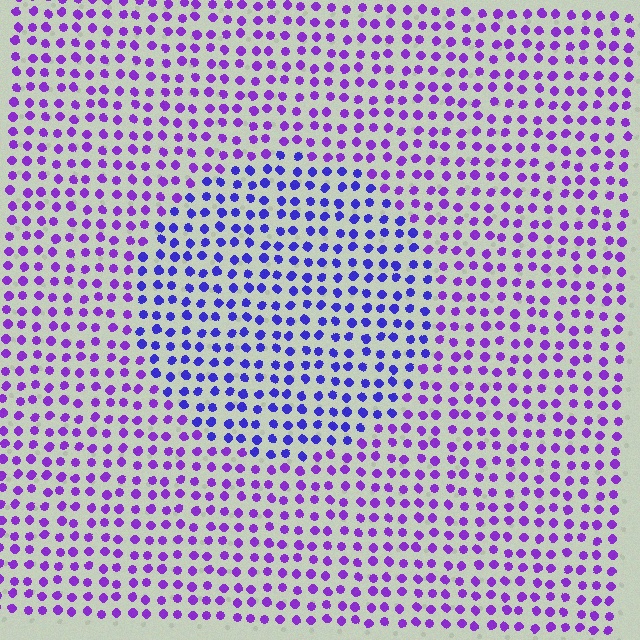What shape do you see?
I see a circle.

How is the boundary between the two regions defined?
The boundary is defined purely by a slight shift in hue (about 31 degrees). Spacing, size, and orientation are identical on both sides.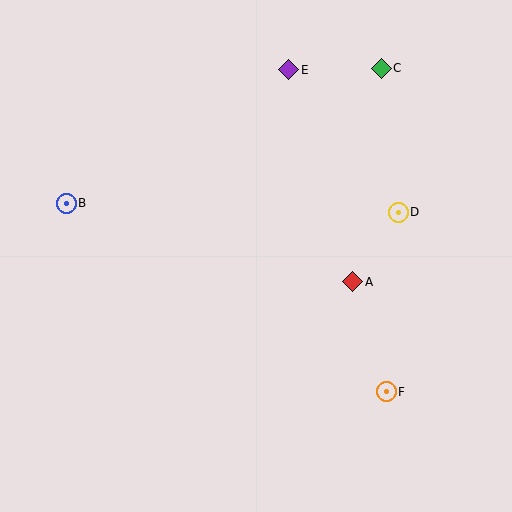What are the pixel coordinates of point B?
Point B is at (66, 203).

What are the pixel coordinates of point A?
Point A is at (353, 282).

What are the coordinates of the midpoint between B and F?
The midpoint between B and F is at (226, 298).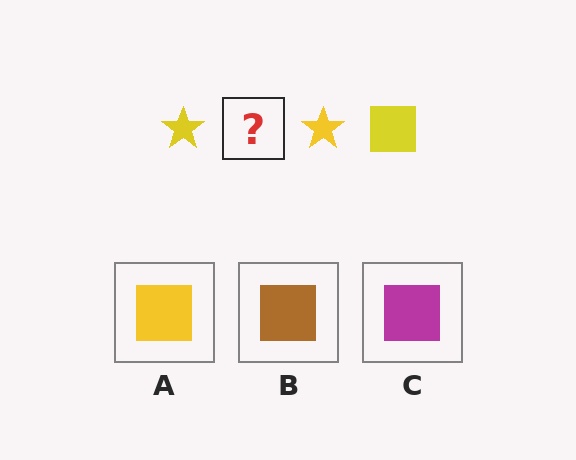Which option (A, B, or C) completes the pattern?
A.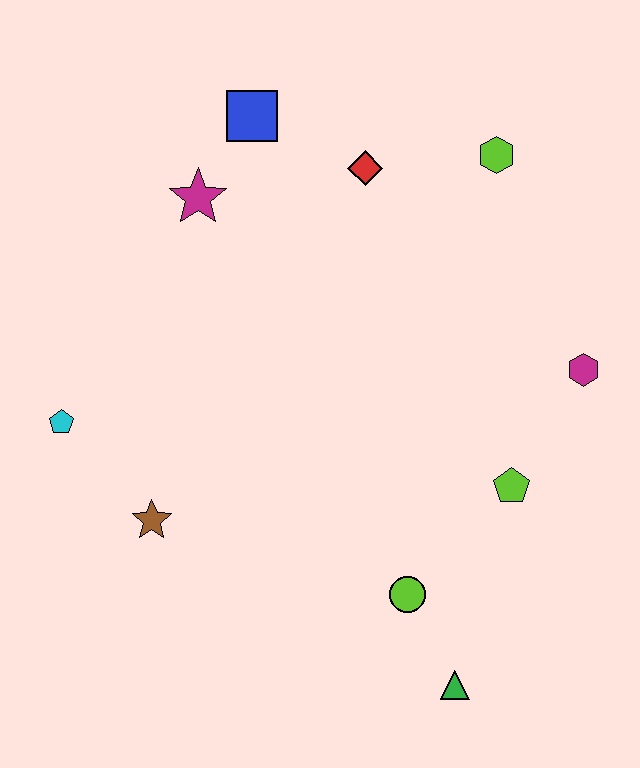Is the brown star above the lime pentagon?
No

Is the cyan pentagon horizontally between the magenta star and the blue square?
No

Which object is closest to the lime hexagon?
The red diamond is closest to the lime hexagon.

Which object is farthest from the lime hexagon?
The green triangle is farthest from the lime hexagon.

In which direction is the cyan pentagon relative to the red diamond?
The cyan pentagon is to the left of the red diamond.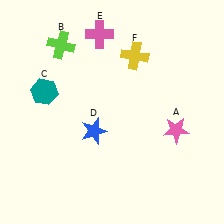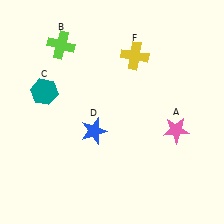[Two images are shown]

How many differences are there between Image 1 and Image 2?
There is 1 difference between the two images.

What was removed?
The pink cross (E) was removed in Image 2.